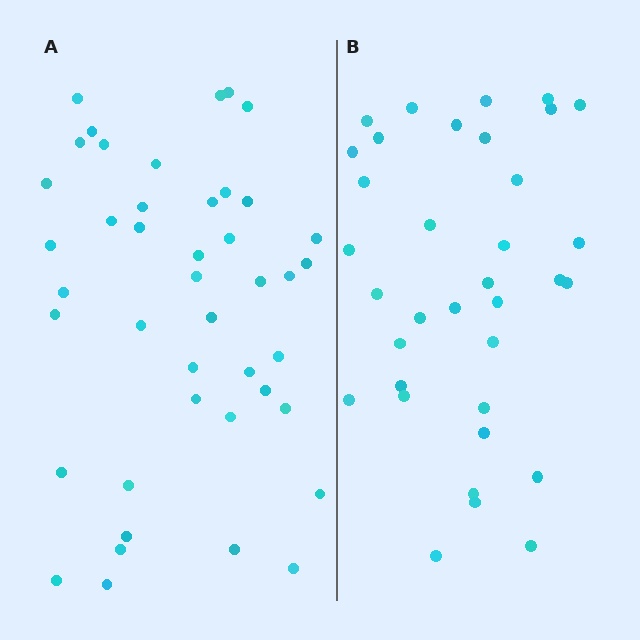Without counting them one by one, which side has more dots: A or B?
Region A (the left region) has more dots.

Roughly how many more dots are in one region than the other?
Region A has roughly 8 or so more dots than region B.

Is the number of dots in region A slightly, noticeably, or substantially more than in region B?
Region A has only slightly more — the two regions are fairly close. The ratio is roughly 1.2 to 1.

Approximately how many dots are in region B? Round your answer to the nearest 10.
About 40 dots. (The exact count is 35, which rounds to 40.)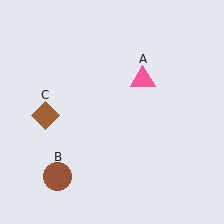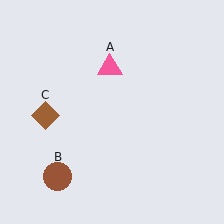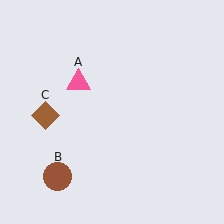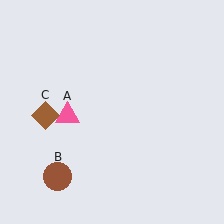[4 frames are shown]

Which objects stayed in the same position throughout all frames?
Brown circle (object B) and brown diamond (object C) remained stationary.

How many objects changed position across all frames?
1 object changed position: pink triangle (object A).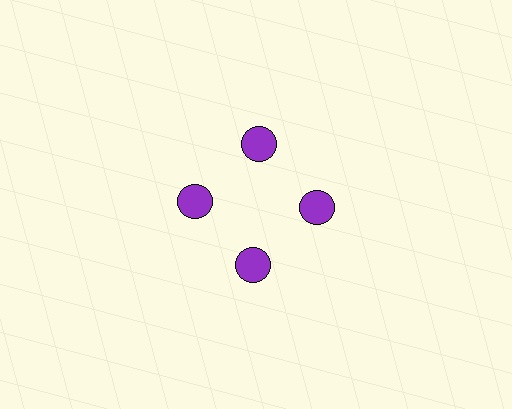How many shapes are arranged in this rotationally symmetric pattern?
There are 4 shapes, arranged in 4 groups of 1.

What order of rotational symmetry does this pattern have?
This pattern has 4-fold rotational symmetry.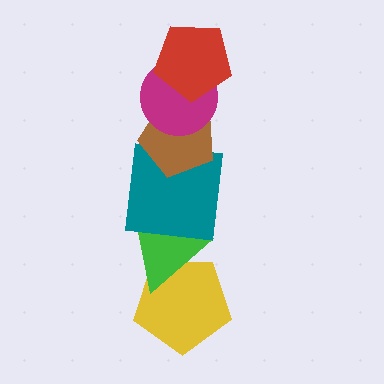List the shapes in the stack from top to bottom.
From top to bottom: the red pentagon, the magenta circle, the brown pentagon, the teal square, the green triangle, the yellow pentagon.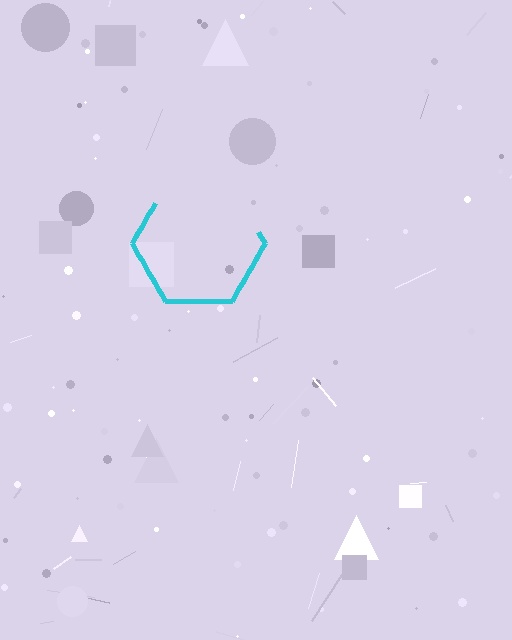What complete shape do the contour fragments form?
The contour fragments form a hexagon.